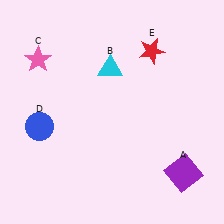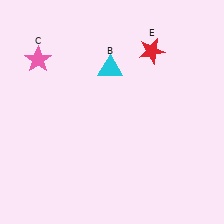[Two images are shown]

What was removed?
The blue circle (D), the purple square (A) were removed in Image 2.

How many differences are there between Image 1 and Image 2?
There are 2 differences between the two images.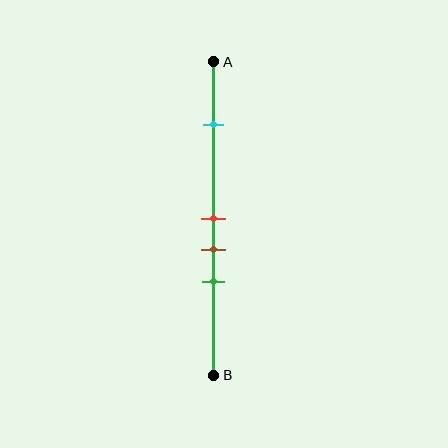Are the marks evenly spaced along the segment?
No, the marks are not evenly spaced.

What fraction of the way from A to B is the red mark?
The red mark is approximately 50% (0.5) of the way from A to B.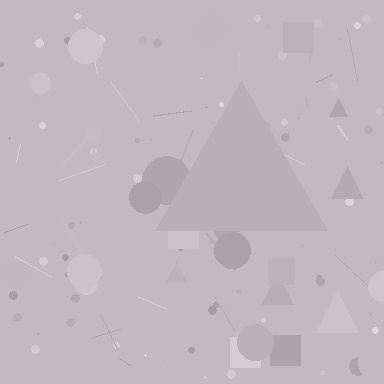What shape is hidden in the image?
A triangle is hidden in the image.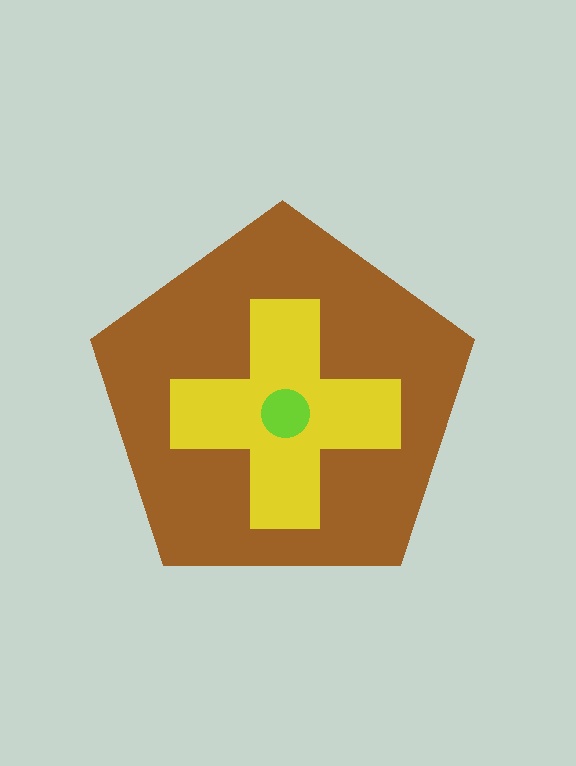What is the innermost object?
The lime circle.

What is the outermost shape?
The brown pentagon.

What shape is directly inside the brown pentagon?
The yellow cross.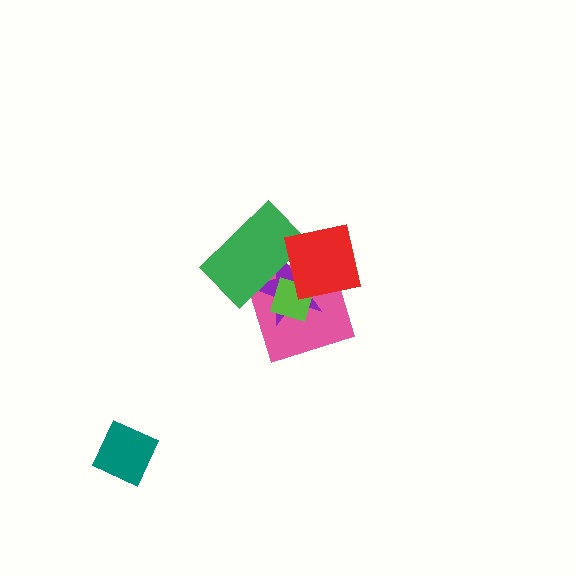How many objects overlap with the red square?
4 objects overlap with the red square.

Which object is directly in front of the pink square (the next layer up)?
The purple star is directly in front of the pink square.